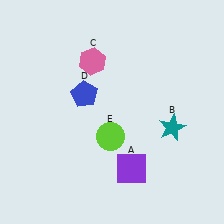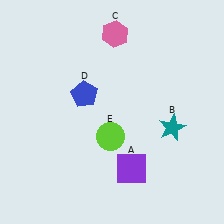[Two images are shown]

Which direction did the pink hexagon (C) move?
The pink hexagon (C) moved up.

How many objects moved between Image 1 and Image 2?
1 object moved between the two images.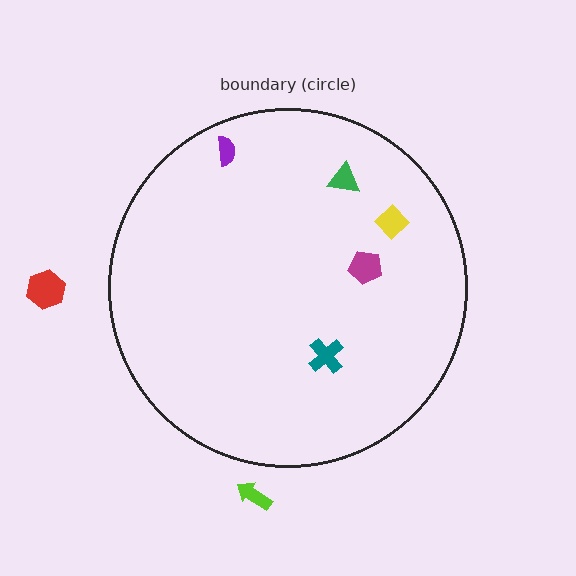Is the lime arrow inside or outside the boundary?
Outside.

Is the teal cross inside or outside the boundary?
Inside.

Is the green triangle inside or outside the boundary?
Inside.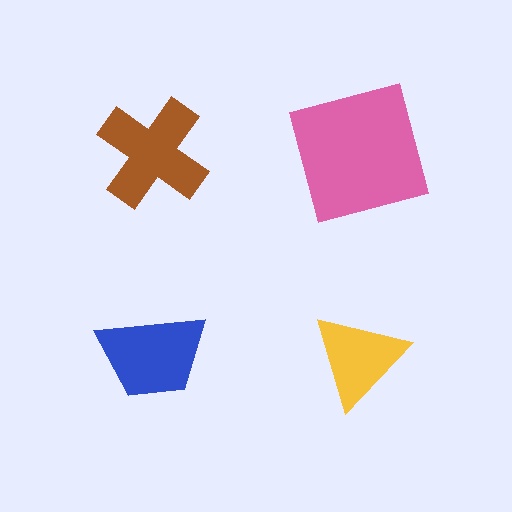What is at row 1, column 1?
A brown cross.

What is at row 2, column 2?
A yellow triangle.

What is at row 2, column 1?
A blue trapezoid.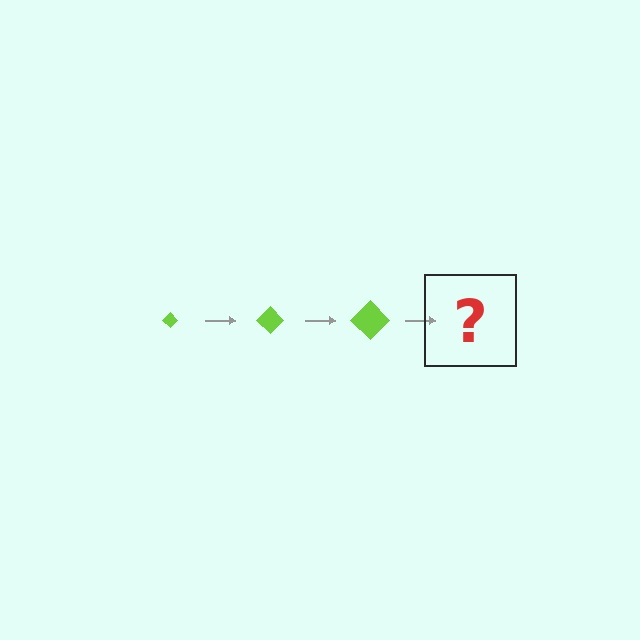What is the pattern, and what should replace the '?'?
The pattern is that the diamond gets progressively larger each step. The '?' should be a lime diamond, larger than the previous one.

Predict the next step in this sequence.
The next step is a lime diamond, larger than the previous one.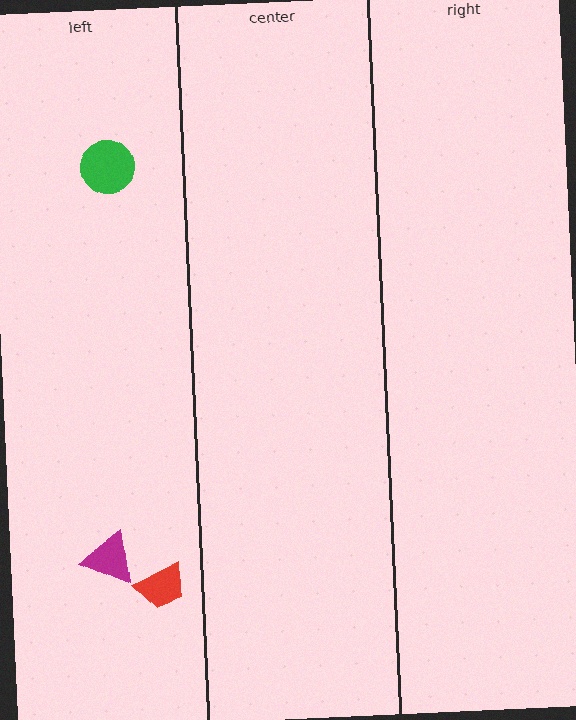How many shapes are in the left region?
3.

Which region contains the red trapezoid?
The left region.